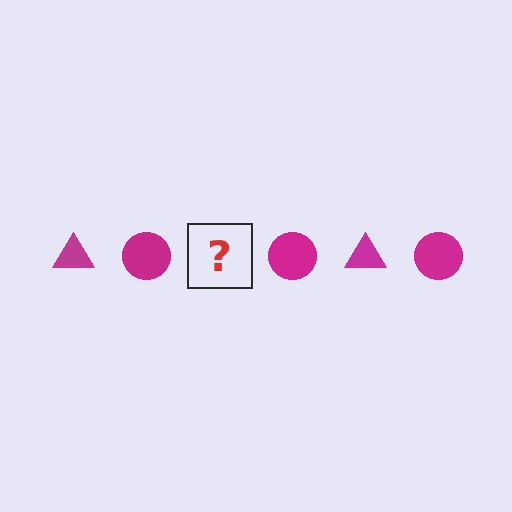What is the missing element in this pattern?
The missing element is a magenta triangle.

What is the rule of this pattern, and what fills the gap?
The rule is that the pattern cycles through triangle, circle shapes in magenta. The gap should be filled with a magenta triangle.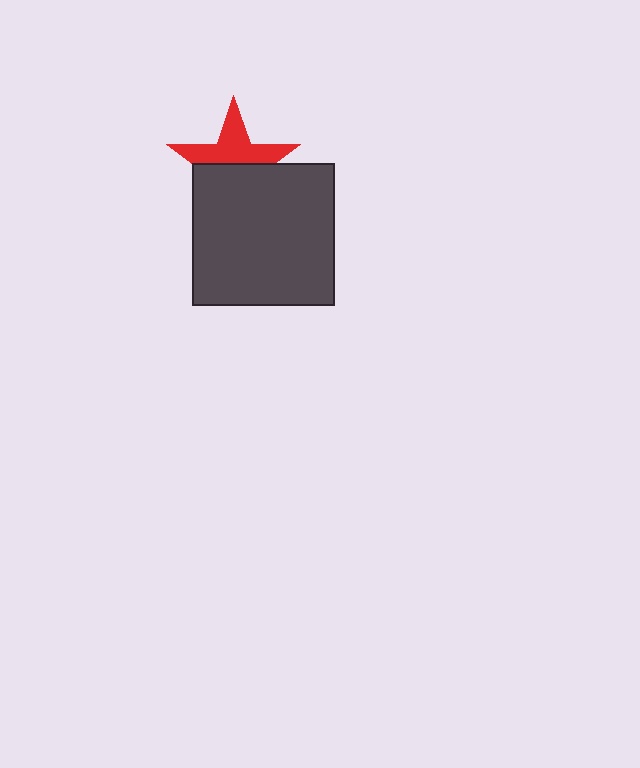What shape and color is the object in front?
The object in front is a dark gray square.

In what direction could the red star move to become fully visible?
The red star could move up. That would shift it out from behind the dark gray square entirely.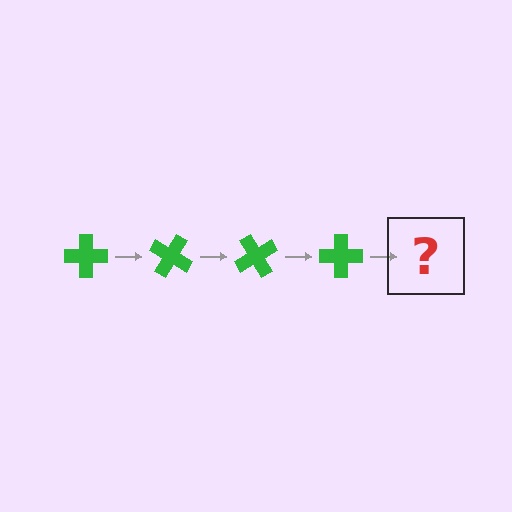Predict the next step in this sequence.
The next step is a green cross rotated 120 degrees.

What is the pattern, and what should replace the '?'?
The pattern is that the cross rotates 30 degrees each step. The '?' should be a green cross rotated 120 degrees.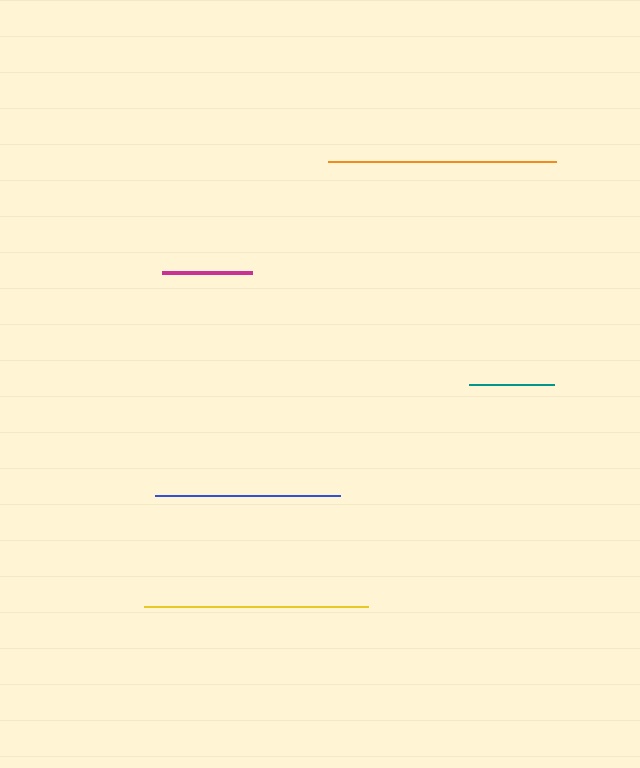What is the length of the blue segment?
The blue segment is approximately 184 pixels long.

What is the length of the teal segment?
The teal segment is approximately 86 pixels long.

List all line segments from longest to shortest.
From longest to shortest: orange, yellow, blue, magenta, teal.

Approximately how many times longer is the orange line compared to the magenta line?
The orange line is approximately 2.5 times the length of the magenta line.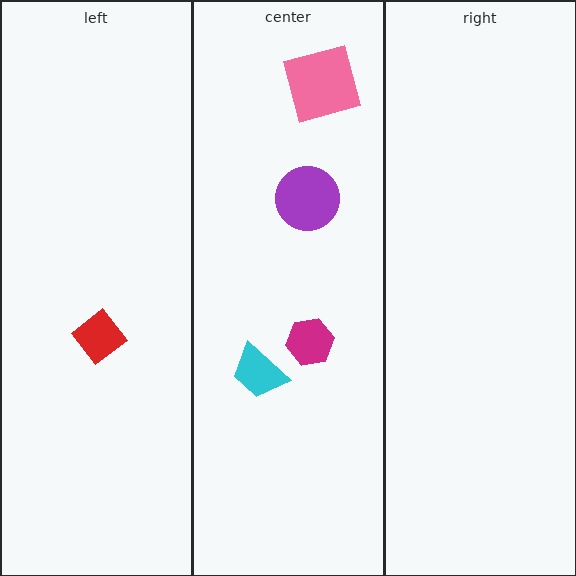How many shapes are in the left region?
1.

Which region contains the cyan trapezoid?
The center region.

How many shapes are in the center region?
4.